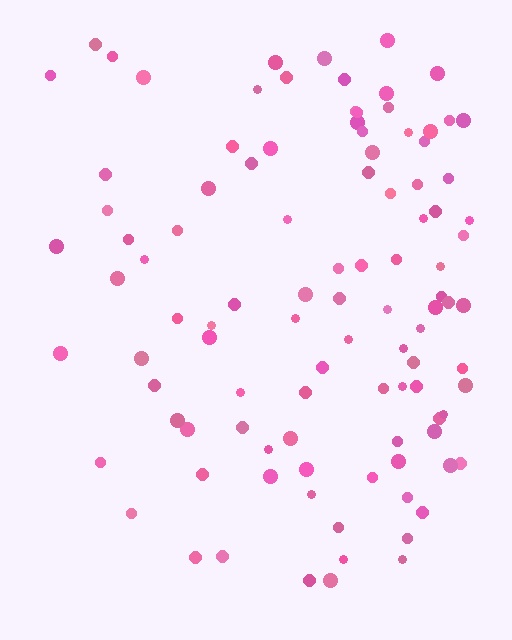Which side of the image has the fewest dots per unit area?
The left.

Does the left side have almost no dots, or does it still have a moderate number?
Still a moderate number, just noticeably fewer than the right.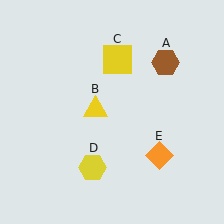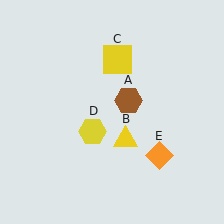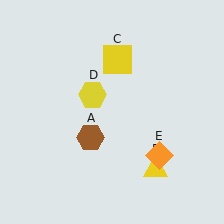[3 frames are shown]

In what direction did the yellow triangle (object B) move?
The yellow triangle (object B) moved down and to the right.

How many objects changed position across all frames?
3 objects changed position: brown hexagon (object A), yellow triangle (object B), yellow hexagon (object D).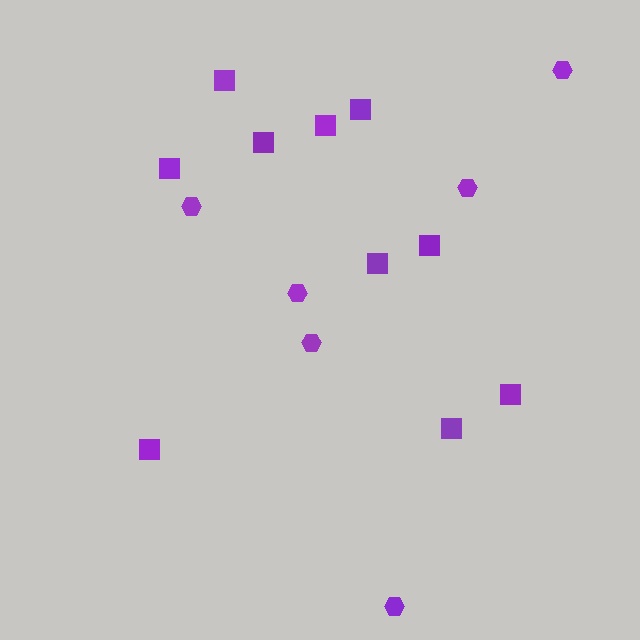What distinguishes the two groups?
There are 2 groups: one group of squares (10) and one group of hexagons (6).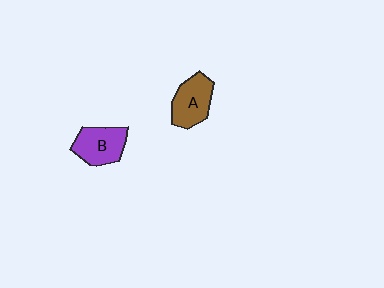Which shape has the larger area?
Shape B (purple).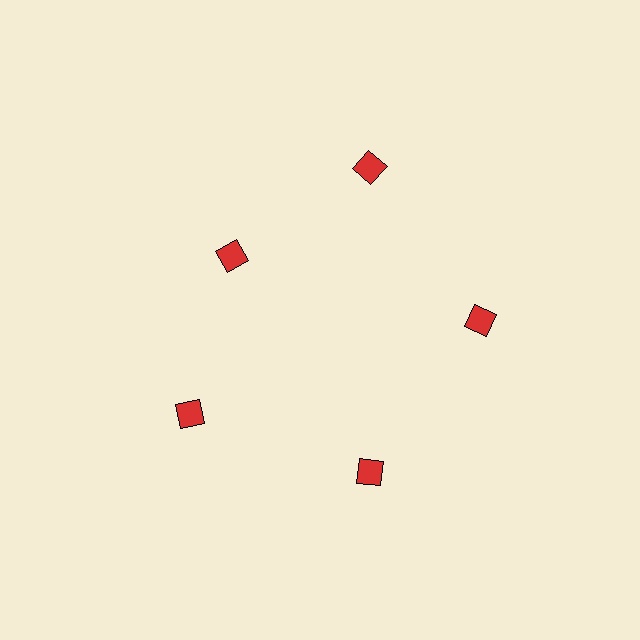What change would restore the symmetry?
The symmetry would be restored by moving it outward, back onto the ring so that all 5 diamonds sit at equal angles and equal distance from the center.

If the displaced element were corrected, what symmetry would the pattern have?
It would have 5-fold rotational symmetry — the pattern would map onto itself every 72 degrees.